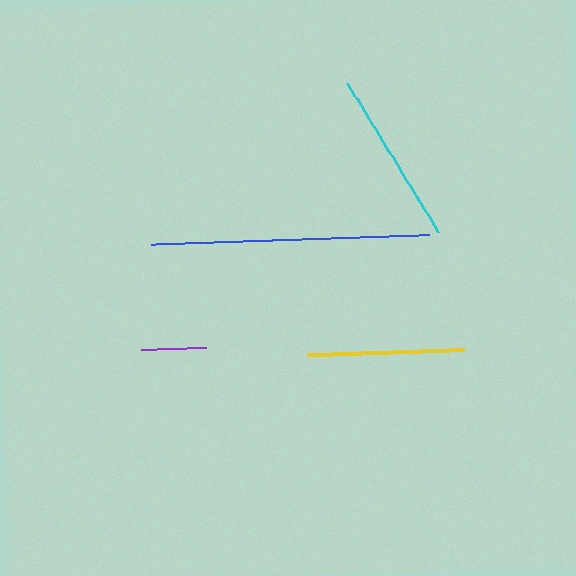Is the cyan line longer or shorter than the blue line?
The blue line is longer than the cyan line.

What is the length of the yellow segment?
The yellow segment is approximately 157 pixels long.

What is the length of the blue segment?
The blue segment is approximately 279 pixels long.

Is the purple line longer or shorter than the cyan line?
The cyan line is longer than the purple line.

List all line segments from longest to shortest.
From longest to shortest: blue, cyan, yellow, purple.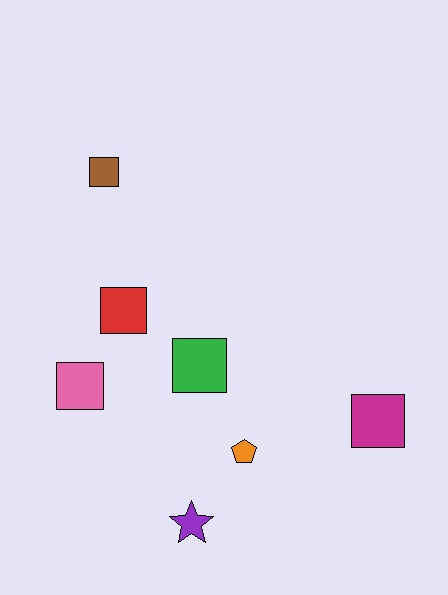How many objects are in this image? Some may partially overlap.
There are 7 objects.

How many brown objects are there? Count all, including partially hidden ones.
There is 1 brown object.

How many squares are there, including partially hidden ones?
There are 5 squares.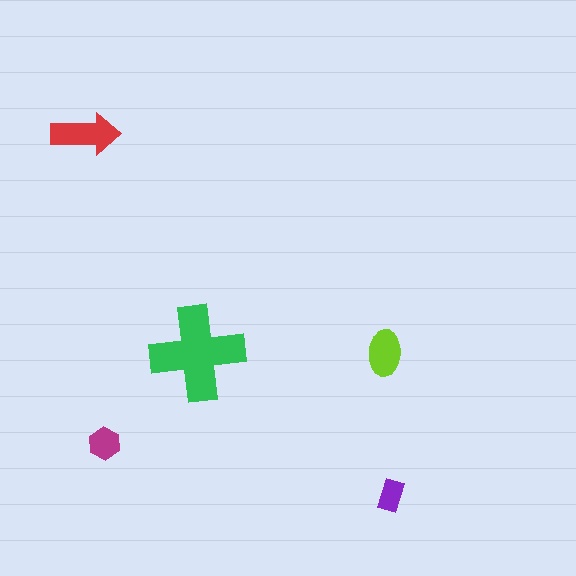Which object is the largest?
The green cross.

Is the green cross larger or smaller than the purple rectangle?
Larger.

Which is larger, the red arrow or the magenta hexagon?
The red arrow.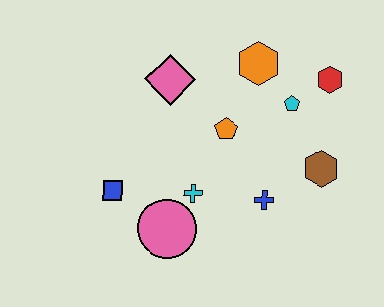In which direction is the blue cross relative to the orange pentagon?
The blue cross is below the orange pentagon.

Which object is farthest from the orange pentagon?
The blue square is farthest from the orange pentagon.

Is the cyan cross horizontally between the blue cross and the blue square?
Yes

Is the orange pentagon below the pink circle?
No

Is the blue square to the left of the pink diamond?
Yes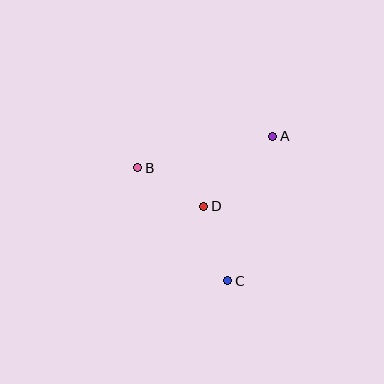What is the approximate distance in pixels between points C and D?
The distance between C and D is approximately 78 pixels.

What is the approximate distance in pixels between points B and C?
The distance between B and C is approximately 144 pixels.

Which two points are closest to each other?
Points B and D are closest to each other.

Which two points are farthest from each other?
Points A and C are farthest from each other.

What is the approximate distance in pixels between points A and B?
The distance between A and B is approximately 139 pixels.